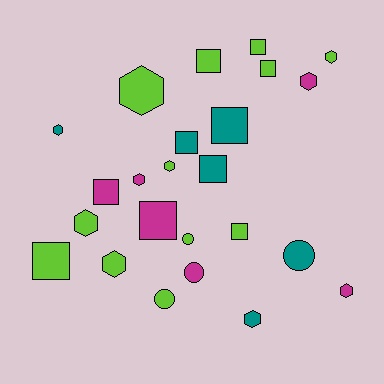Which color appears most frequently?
Lime, with 12 objects.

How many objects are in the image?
There are 24 objects.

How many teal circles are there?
There is 1 teal circle.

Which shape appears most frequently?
Square, with 10 objects.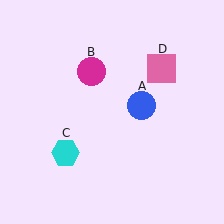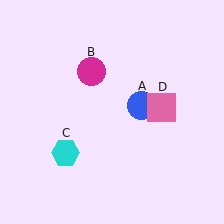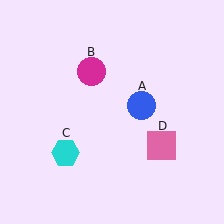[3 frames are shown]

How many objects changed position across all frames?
1 object changed position: pink square (object D).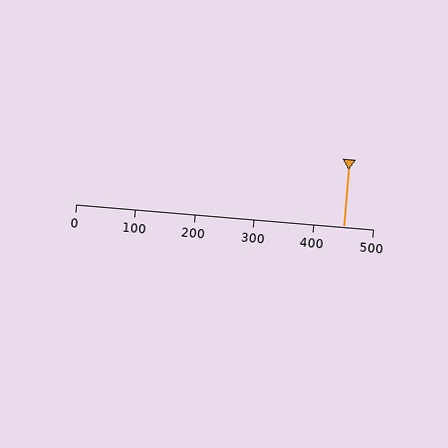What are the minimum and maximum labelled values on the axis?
The axis runs from 0 to 500.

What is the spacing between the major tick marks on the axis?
The major ticks are spaced 100 apart.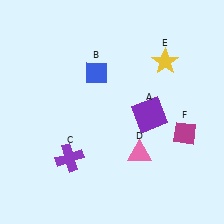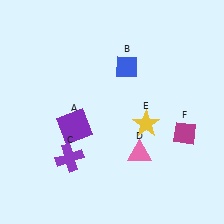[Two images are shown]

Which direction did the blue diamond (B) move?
The blue diamond (B) moved right.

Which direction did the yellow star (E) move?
The yellow star (E) moved down.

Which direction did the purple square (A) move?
The purple square (A) moved left.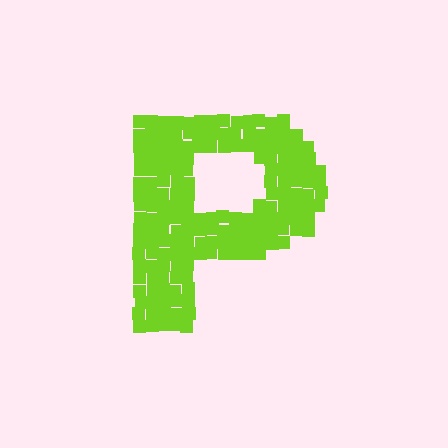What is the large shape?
The large shape is the letter P.